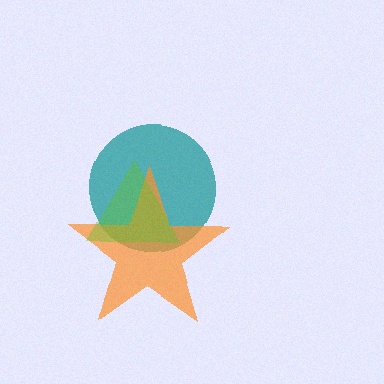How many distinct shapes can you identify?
There are 3 distinct shapes: a teal circle, an orange star, a lime triangle.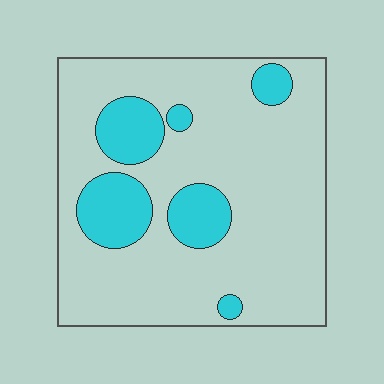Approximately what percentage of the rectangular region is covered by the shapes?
Approximately 20%.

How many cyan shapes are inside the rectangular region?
6.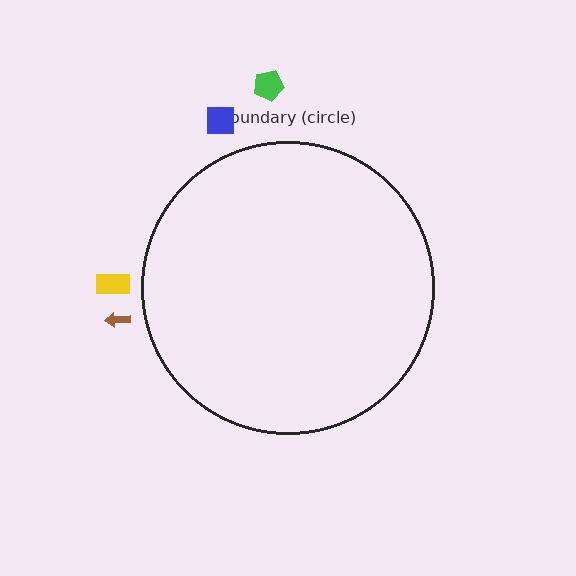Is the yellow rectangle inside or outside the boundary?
Outside.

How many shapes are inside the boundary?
0 inside, 4 outside.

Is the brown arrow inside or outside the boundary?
Outside.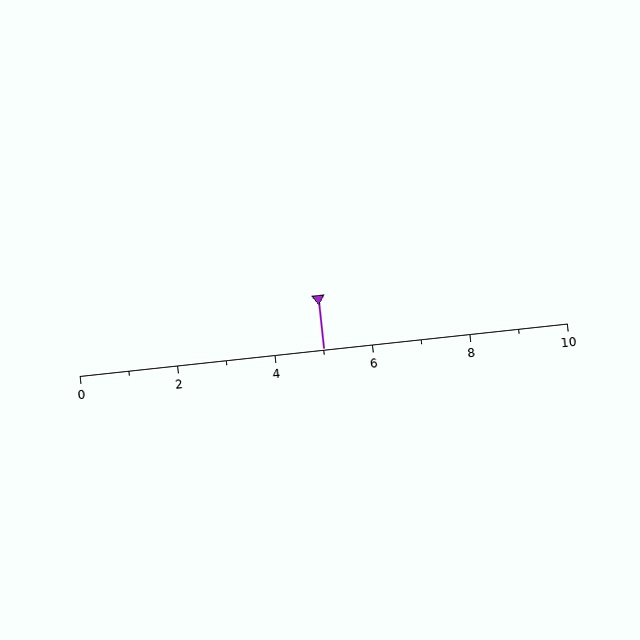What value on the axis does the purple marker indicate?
The marker indicates approximately 5.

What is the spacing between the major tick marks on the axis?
The major ticks are spaced 2 apart.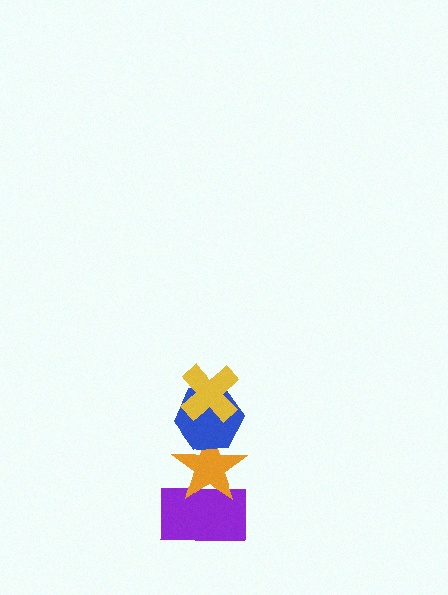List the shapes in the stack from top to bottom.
From top to bottom: the yellow cross, the blue hexagon, the orange star, the purple rectangle.